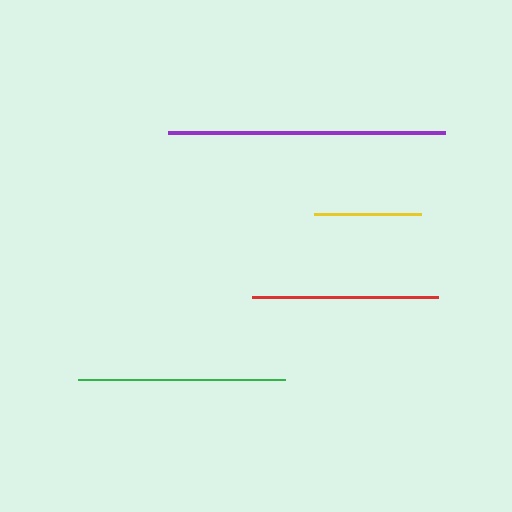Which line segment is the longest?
The purple line is the longest at approximately 278 pixels.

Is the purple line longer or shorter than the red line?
The purple line is longer than the red line.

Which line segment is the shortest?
The yellow line is the shortest at approximately 108 pixels.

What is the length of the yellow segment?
The yellow segment is approximately 108 pixels long.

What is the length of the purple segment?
The purple segment is approximately 278 pixels long.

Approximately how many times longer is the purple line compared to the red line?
The purple line is approximately 1.5 times the length of the red line.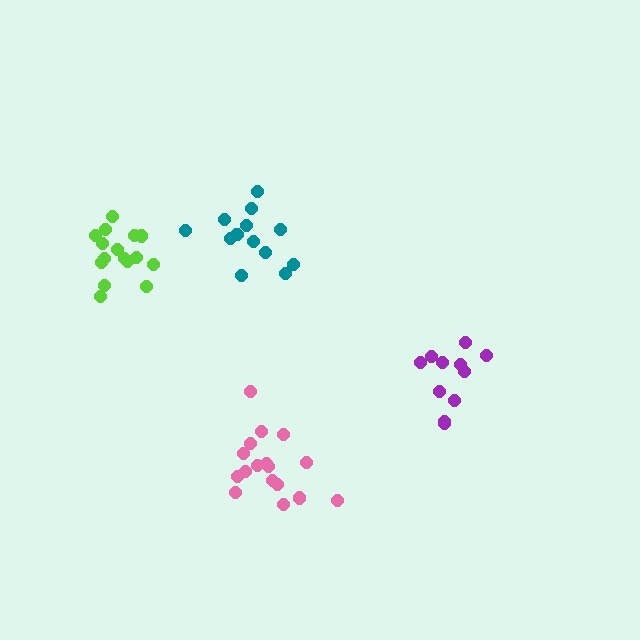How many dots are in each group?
Group 1: 17 dots, Group 2: 14 dots, Group 3: 16 dots, Group 4: 11 dots (58 total).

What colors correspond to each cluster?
The clusters are colored: pink, teal, lime, purple.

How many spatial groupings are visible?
There are 4 spatial groupings.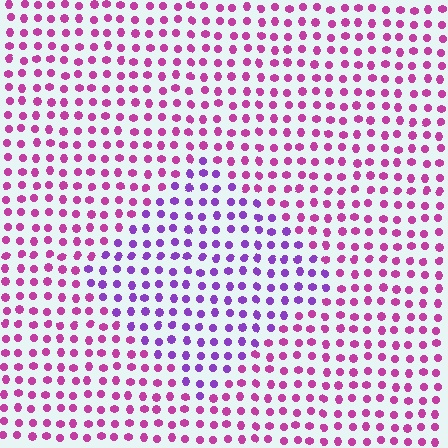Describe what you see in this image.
The image is filled with small magenta elements in a uniform arrangement. A diamond-shaped region is visible where the elements are tinted to a slightly different hue, forming a subtle color boundary.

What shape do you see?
I see a diamond.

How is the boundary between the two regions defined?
The boundary is defined purely by a slight shift in hue (about 40 degrees). Spacing, size, and orientation are identical on both sides.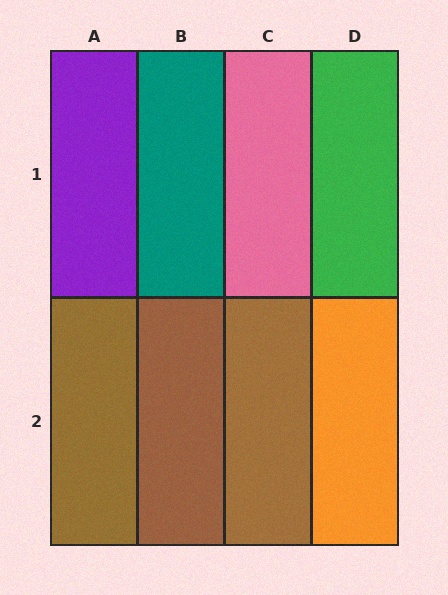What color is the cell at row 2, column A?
Brown.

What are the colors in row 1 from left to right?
Purple, teal, pink, green.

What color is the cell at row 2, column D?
Orange.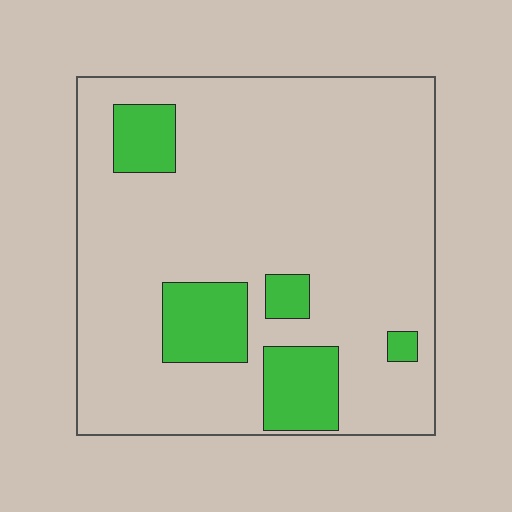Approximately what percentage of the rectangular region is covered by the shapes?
Approximately 15%.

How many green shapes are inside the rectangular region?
5.